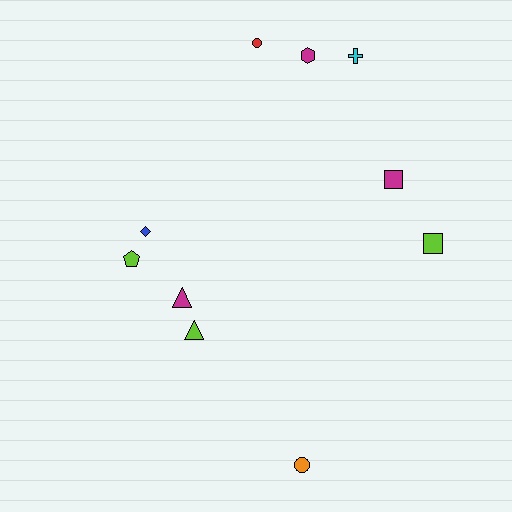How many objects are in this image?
There are 10 objects.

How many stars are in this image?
There are no stars.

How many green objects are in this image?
There are no green objects.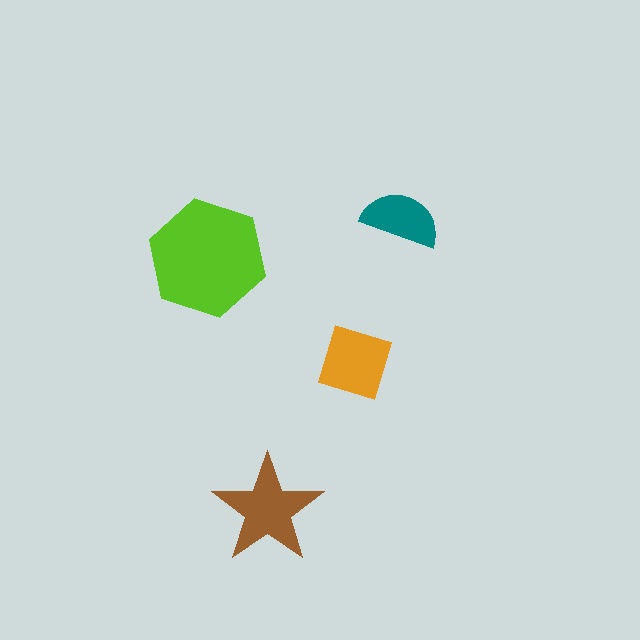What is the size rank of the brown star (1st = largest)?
2nd.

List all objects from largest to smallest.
The lime hexagon, the brown star, the orange square, the teal semicircle.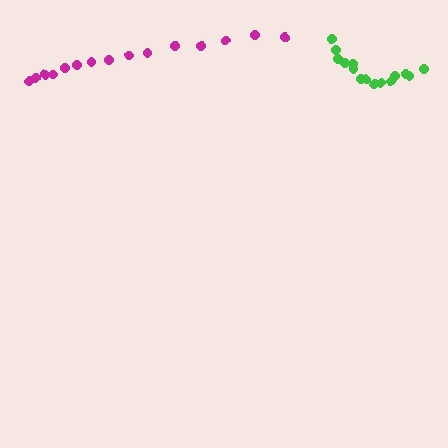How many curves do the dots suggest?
There are 2 distinct paths.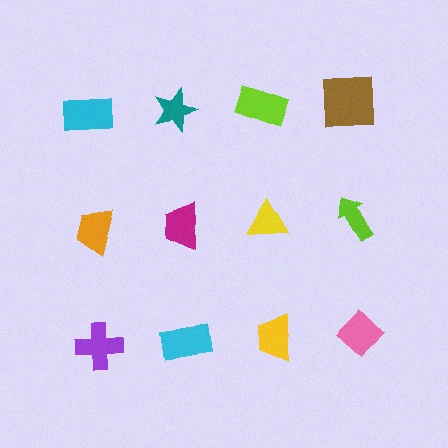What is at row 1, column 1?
A cyan rectangle.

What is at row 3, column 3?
A yellow trapezoid.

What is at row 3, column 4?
A pink diamond.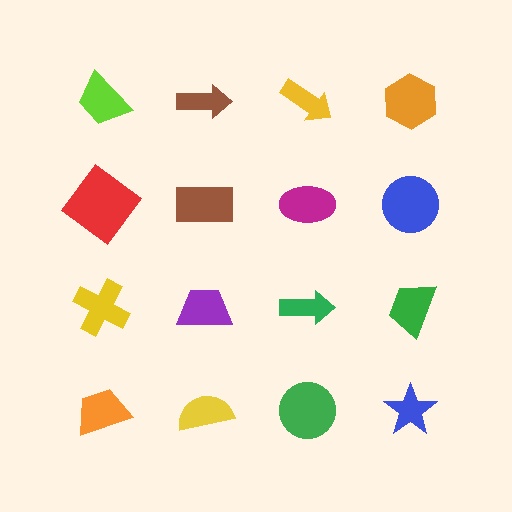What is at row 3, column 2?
A purple trapezoid.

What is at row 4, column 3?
A green circle.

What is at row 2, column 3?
A magenta ellipse.